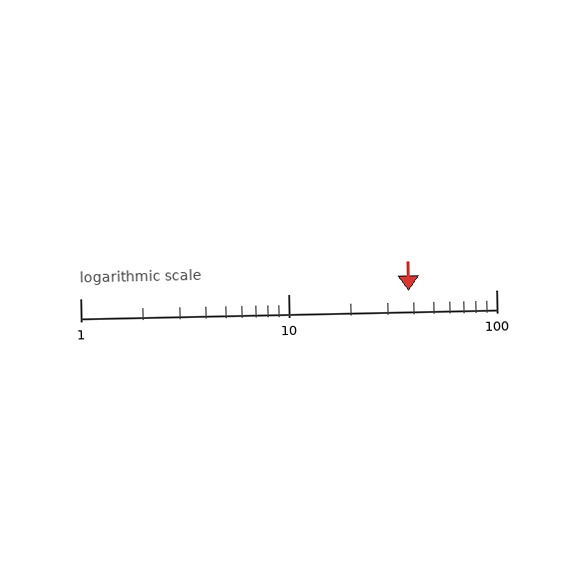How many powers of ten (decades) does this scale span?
The scale spans 2 decades, from 1 to 100.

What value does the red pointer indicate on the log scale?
The pointer indicates approximately 38.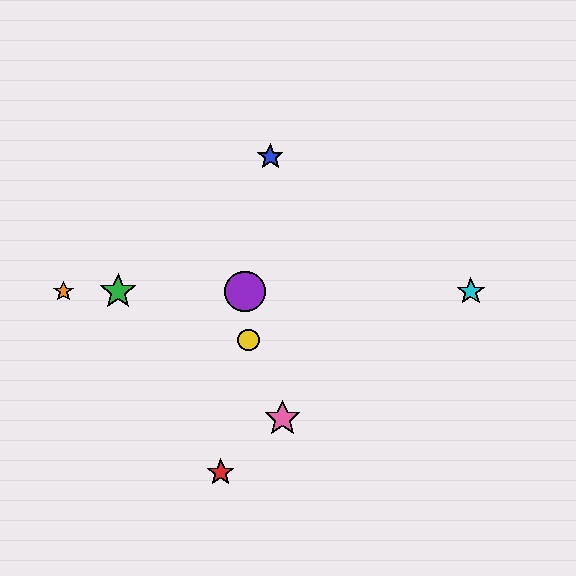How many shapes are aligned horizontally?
4 shapes (the green star, the purple circle, the orange star, the cyan star) are aligned horizontally.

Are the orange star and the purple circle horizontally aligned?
Yes, both are at y≈292.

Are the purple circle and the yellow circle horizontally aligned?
No, the purple circle is at y≈292 and the yellow circle is at y≈340.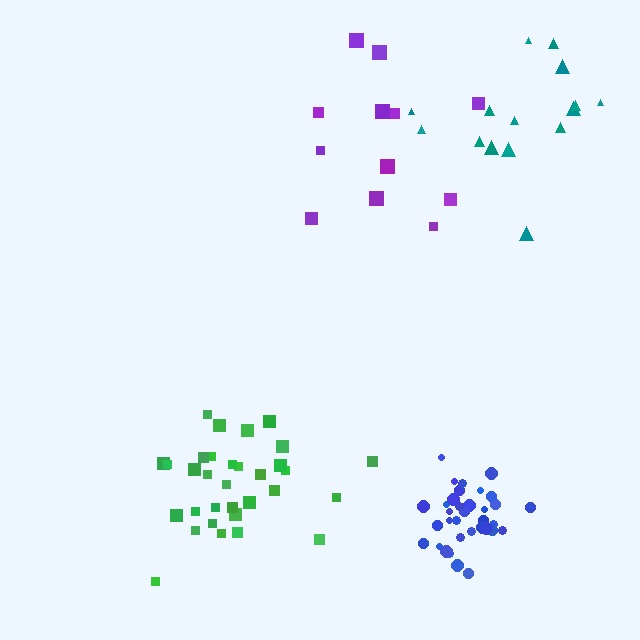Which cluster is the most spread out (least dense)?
Purple.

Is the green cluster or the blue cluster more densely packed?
Blue.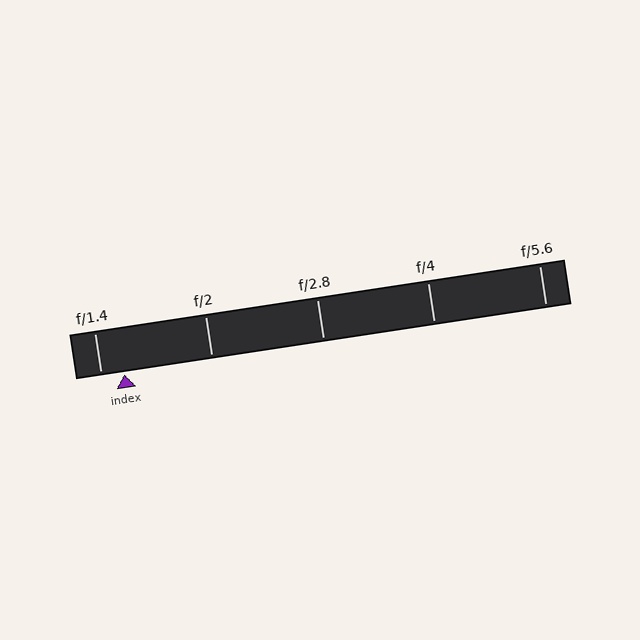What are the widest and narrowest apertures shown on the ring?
The widest aperture shown is f/1.4 and the narrowest is f/5.6.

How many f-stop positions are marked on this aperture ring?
There are 5 f-stop positions marked.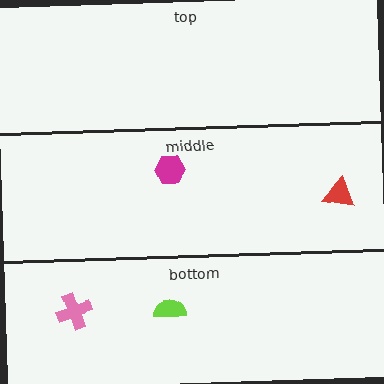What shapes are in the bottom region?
The pink cross, the lime semicircle.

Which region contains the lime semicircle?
The bottom region.